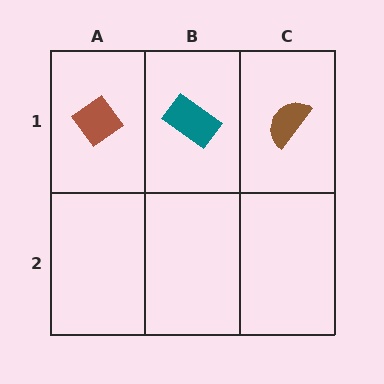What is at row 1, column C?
A brown semicircle.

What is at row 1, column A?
A brown diamond.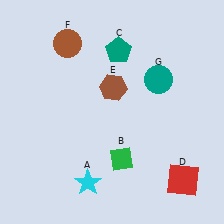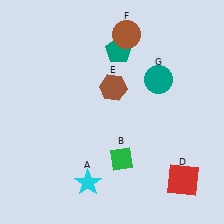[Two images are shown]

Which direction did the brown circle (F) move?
The brown circle (F) moved right.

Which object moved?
The brown circle (F) moved right.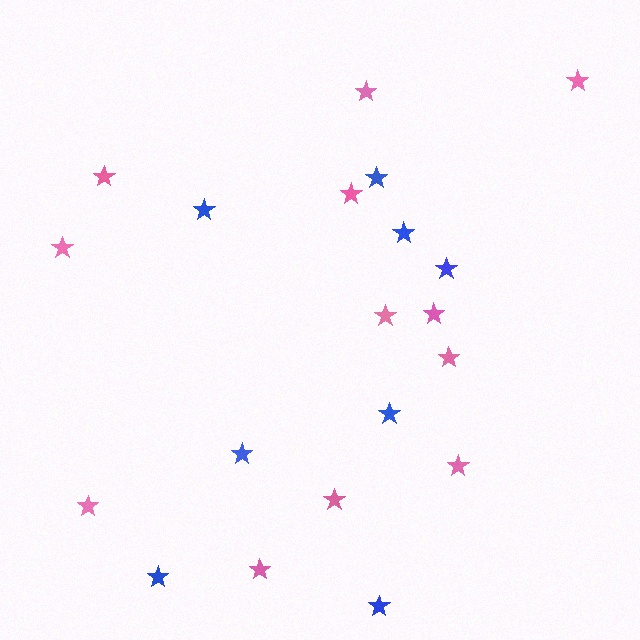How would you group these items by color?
There are 2 groups: one group of pink stars (12) and one group of blue stars (8).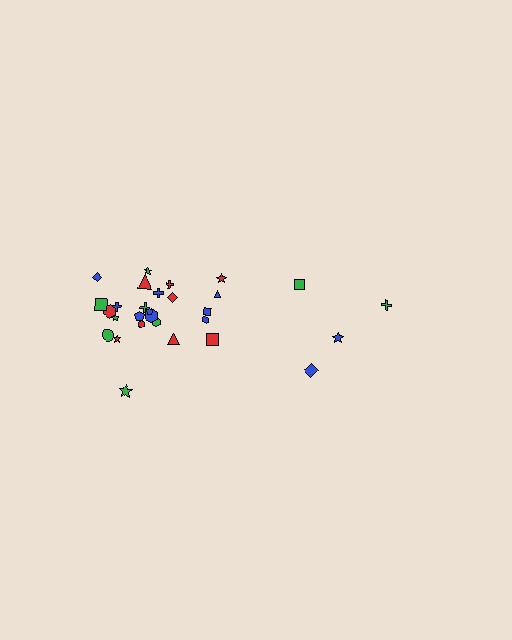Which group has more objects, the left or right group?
The left group.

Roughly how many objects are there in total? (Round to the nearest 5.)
Roughly 30 objects in total.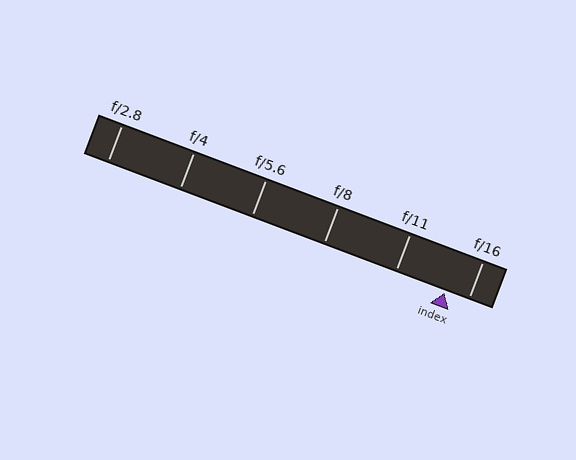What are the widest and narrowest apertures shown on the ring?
The widest aperture shown is f/2.8 and the narrowest is f/16.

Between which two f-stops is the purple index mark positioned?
The index mark is between f/11 and f/16.